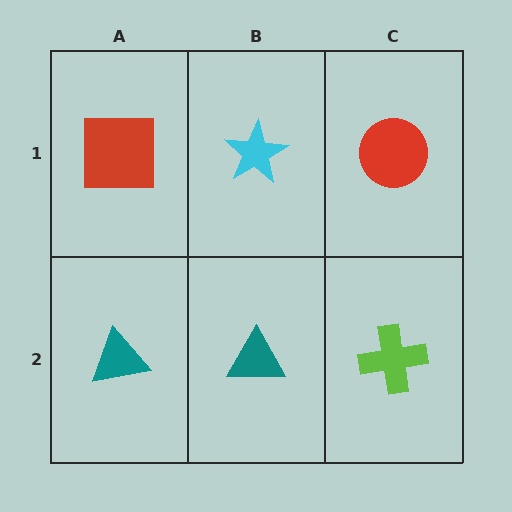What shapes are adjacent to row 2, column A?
A red square (row 1, column A), a teal triangle (row 2, column B).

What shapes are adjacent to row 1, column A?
A teal triangle (row 2, column A), a cyan star (row 1, column B).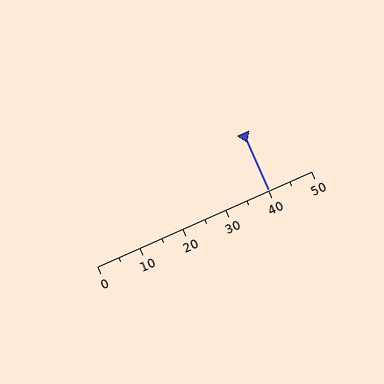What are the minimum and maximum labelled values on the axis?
The axis runs from 0 to 50.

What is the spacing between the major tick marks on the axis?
The major ticks are spaced 10 apart.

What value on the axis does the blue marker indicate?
The marker indicates approximately 40.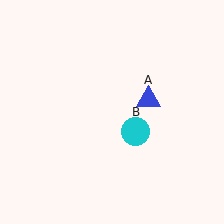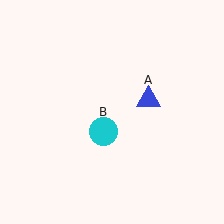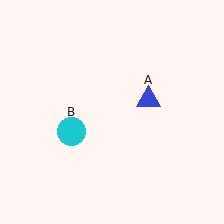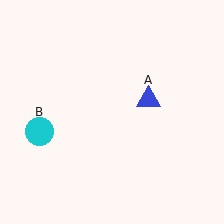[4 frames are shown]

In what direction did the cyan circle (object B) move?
The cyan circle (object B) moved left.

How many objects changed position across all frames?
1 object changed position: cyan circle (object B).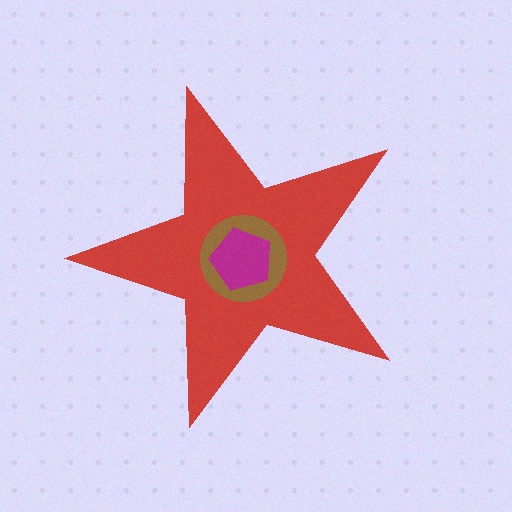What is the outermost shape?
The red star.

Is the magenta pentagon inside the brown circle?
Yes.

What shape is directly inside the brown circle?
The magenta pentagon.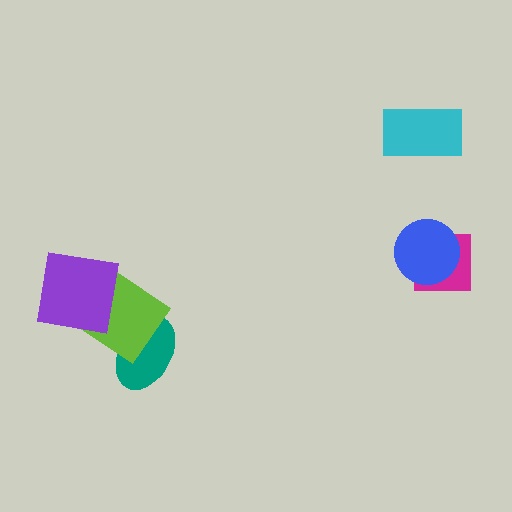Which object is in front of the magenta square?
The blue circle is in front of the magenta square.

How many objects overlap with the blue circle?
1 object overlaps with the blue circle.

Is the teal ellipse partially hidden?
Yes, it is partially covered by another shape.